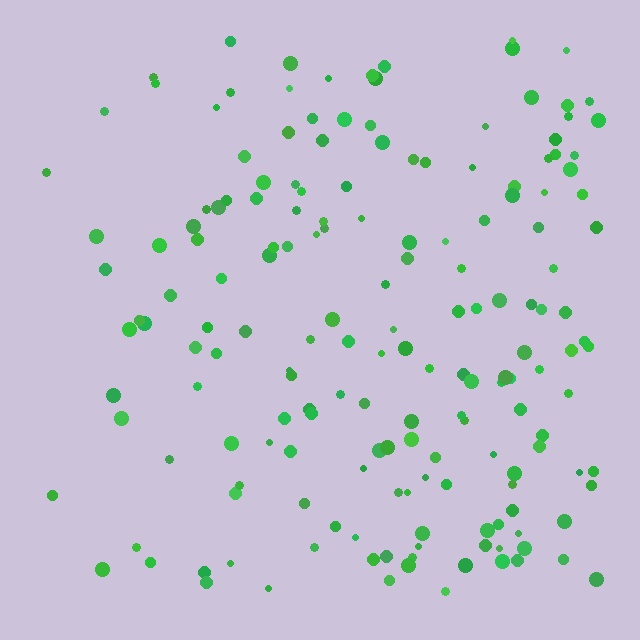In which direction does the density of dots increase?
From left to right, with the right side densest.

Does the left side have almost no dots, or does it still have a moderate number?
Still a moderate number, just noticeably fewer than the right.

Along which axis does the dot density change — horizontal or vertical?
Horizontal.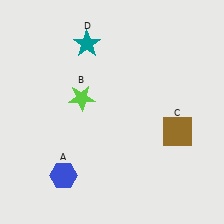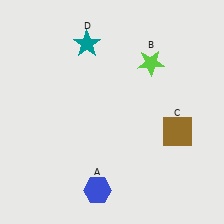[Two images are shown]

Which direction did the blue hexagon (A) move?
The blue hexagon (A) moved right.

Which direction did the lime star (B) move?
The lime star (B) moved right.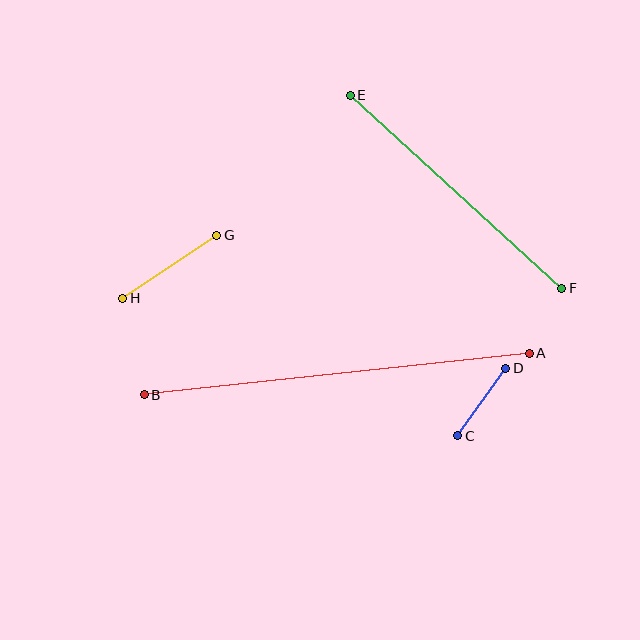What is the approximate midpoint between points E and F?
The midpoint is at approximately (456, 192) pixels.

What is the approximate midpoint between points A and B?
The midpoint is at approximately (337, 374) pixels.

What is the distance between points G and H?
The distance is approximately 113 pixels.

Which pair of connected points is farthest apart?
Points A and B are farthest apart.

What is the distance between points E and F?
The distance is approximately 286 pixels.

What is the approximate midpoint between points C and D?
The midpoint is at approximately (482, 402) pixels.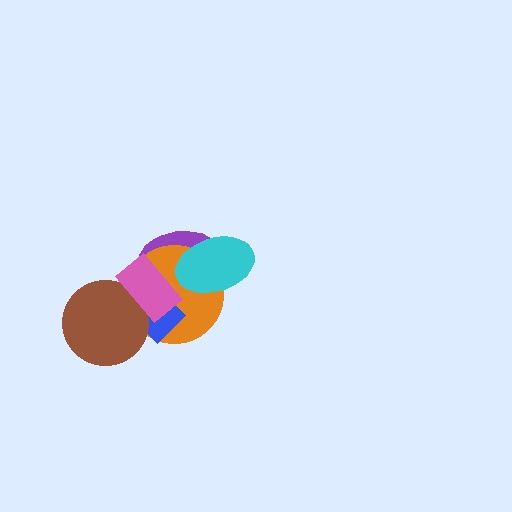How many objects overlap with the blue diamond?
4 objects overlap with the blue diamond.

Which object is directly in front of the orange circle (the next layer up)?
The cyan ellipse is directly in front of the orange circle.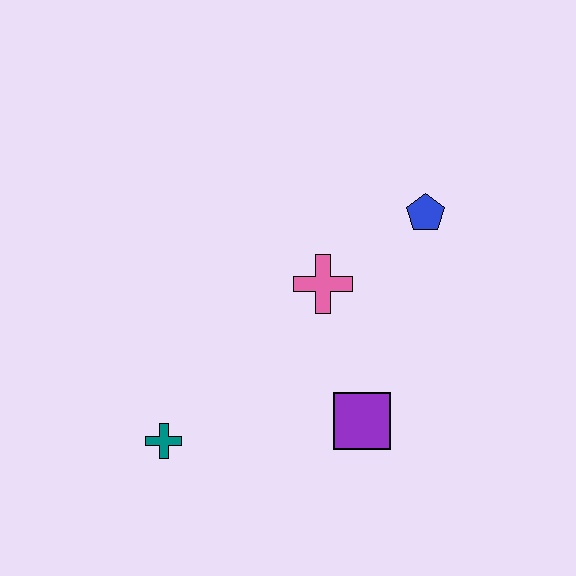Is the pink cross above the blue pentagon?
No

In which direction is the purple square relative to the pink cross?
The purple square is below the pink cross.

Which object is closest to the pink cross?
The blue pentagon is closest to the pink cross.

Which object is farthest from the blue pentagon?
The teal cross is farthest from the blue pentagon.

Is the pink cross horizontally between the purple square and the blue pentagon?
No